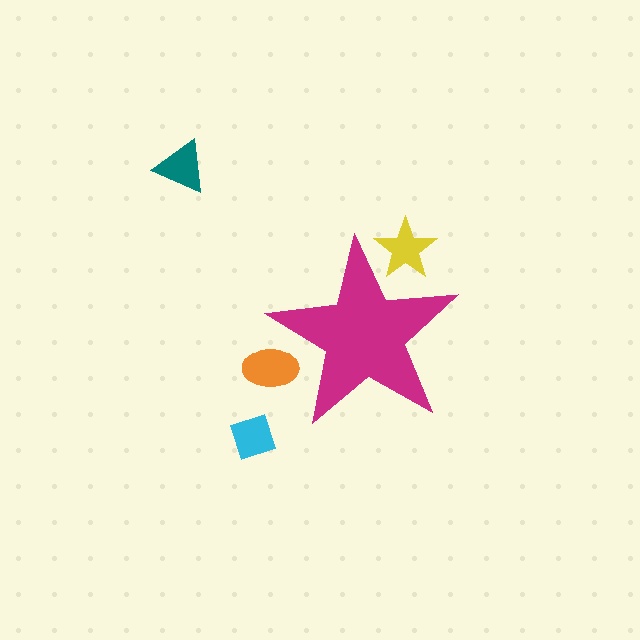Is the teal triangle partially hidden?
No, the teal triangle is fully visible.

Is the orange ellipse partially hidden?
Yes, the orange ellipse is partially hidden behind the magenta star.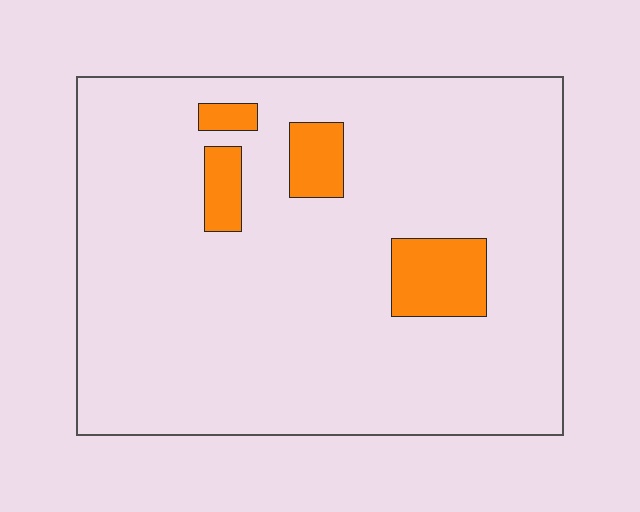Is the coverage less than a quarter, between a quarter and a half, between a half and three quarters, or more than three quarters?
Less than a quarter.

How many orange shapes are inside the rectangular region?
4.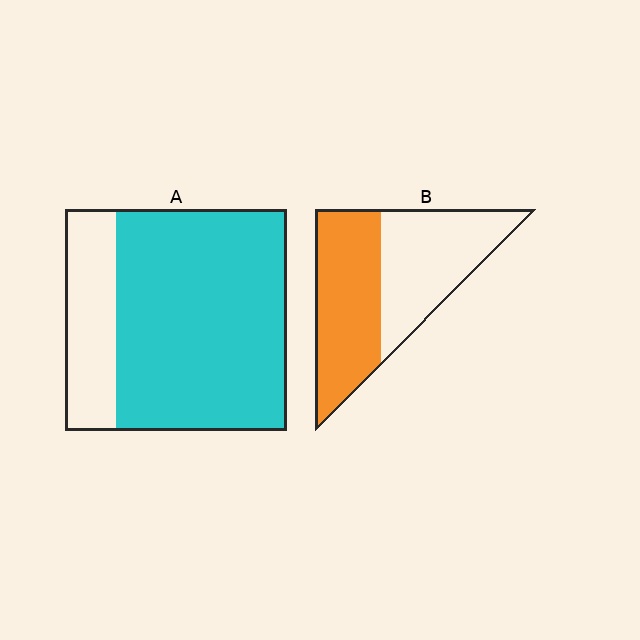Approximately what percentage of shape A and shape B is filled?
A is approximately 75% and B is approximately 50%.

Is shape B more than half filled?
Roughly half.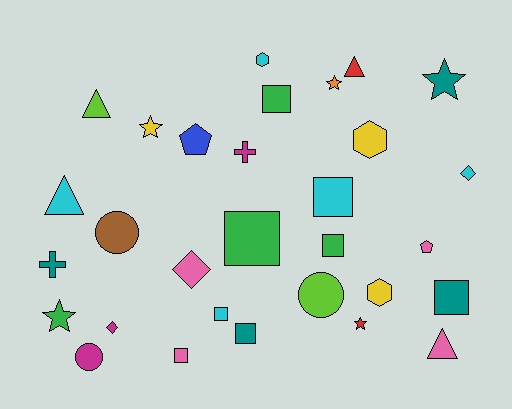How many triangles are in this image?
There are 4 triangles.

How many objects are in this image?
There are 30 objects.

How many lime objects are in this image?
There are 2 lime objects.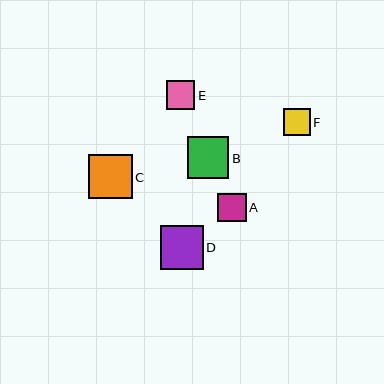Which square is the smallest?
Square F is the smallest with a size of approximately 27 pixels.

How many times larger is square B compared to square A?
Square B is approximately 1.5 times the size of square A.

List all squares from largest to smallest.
From largest to smallest: C, D, B, E, A, F.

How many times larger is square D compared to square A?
Square D is approximately 1.5 times the size of square A.